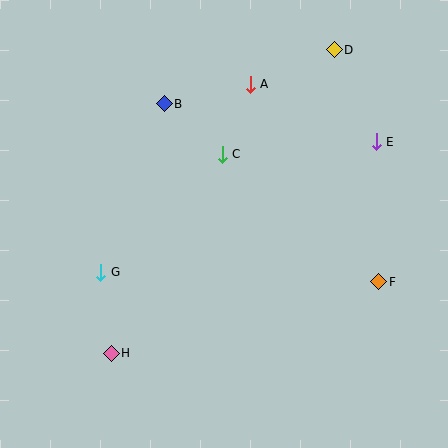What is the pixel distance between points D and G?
The distance between D and G is 322 pixels.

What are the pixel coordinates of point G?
Point G is at (101, 272).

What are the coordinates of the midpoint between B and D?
The midpoint between B and D is at (249, 77).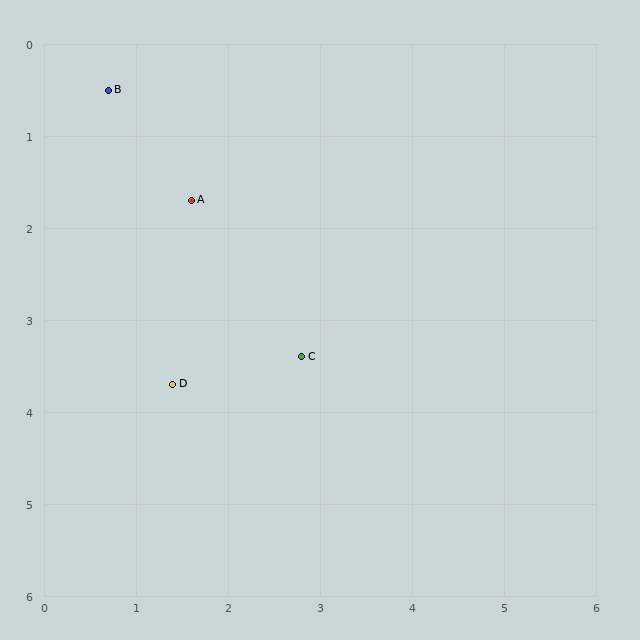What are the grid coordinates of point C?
Point C is at approximately (2.8, 3.4).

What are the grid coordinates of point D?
Point D is at approximately (1.4, 3.7).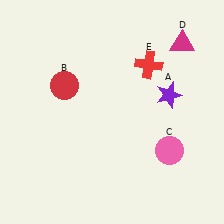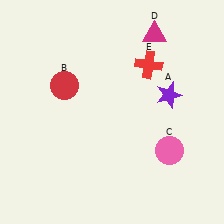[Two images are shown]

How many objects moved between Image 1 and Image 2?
1 object moved between the two images.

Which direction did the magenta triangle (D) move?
The magenta triangle (D) moved left.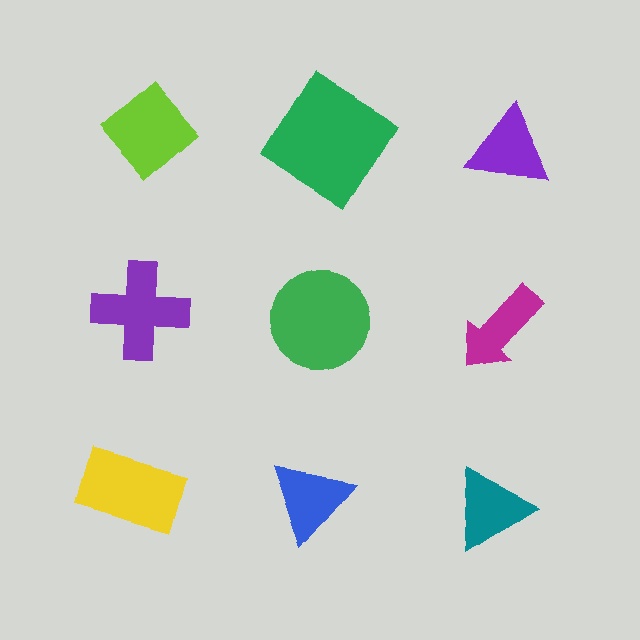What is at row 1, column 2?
A green diamond.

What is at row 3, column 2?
A blue triangle.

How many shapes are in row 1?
3 shapes.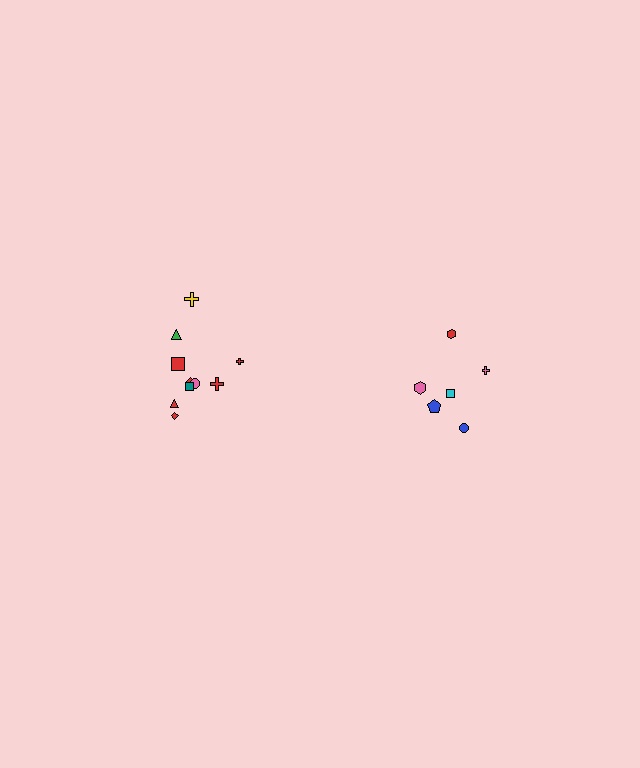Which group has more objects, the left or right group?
The left group.